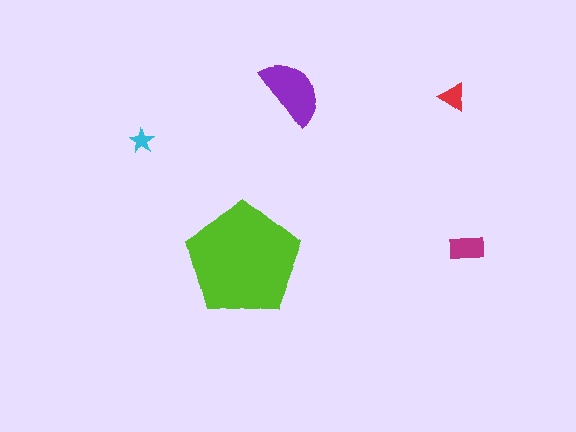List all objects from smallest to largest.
The cyan star, the red triangle, the magenta rectangle, the purple semicircle, the lime pentagon.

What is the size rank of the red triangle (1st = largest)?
4th.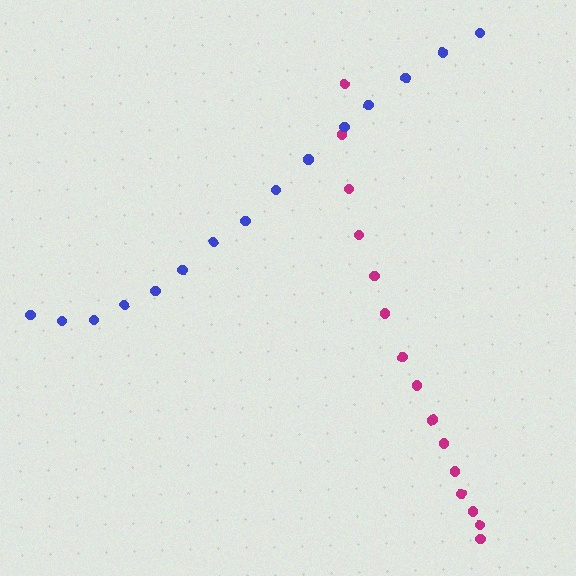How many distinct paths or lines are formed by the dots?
There are 2 distinct paths.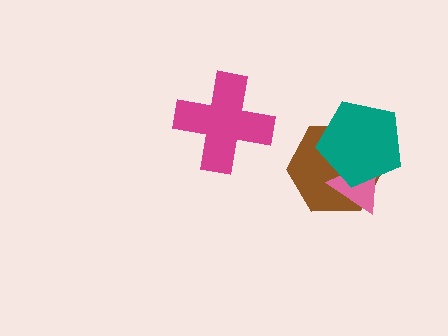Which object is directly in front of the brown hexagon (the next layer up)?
The pink triangle is directly in front of the brown hexagon.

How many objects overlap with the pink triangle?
2 objects overlap with the pink triangle.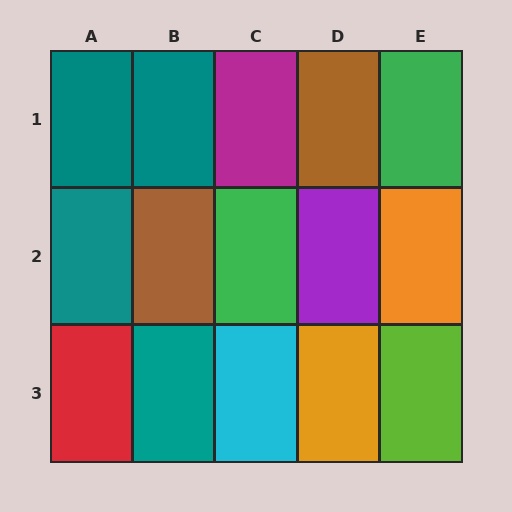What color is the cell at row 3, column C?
Cyan.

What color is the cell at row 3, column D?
Orange.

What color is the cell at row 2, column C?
Green.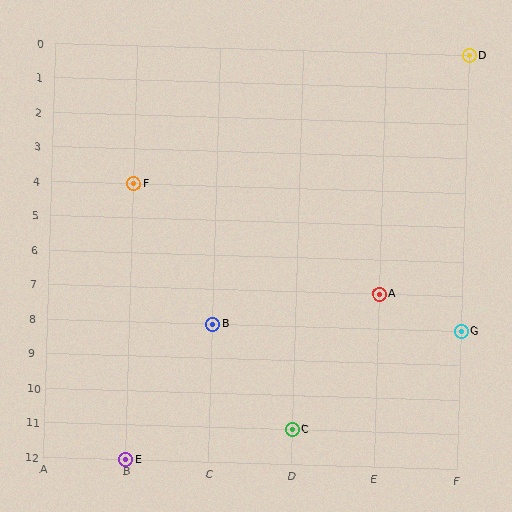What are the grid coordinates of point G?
Point G is at grid coordinates (F, 8).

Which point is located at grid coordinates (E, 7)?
Point A is at (E, 7).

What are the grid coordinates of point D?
Point D is at grid coordinates (F, 0).